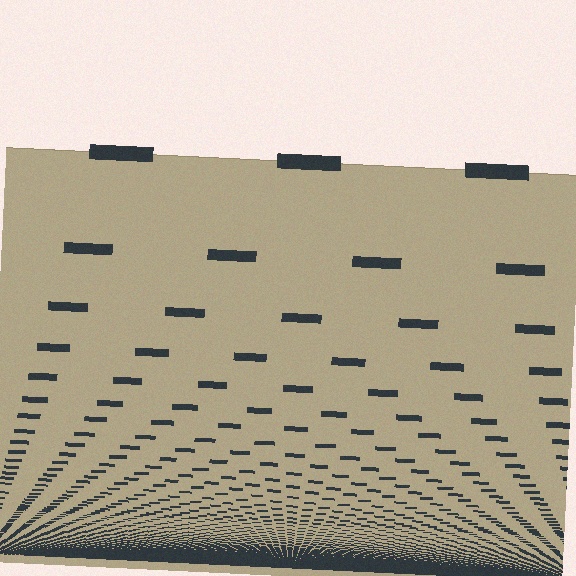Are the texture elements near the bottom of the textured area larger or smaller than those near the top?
Smaller. The gradient is inverted — elements near the bottom are smaller and denser.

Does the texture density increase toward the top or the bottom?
Density increases toward the bottom.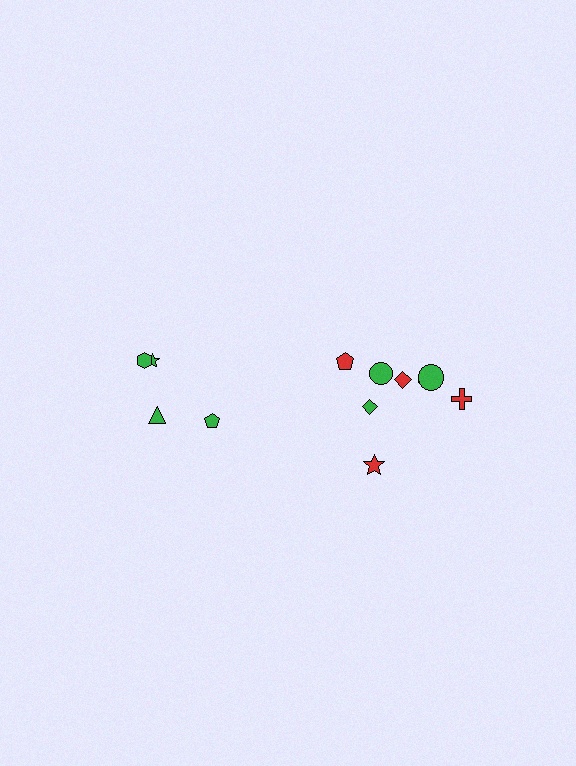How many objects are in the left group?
There are 4 objects.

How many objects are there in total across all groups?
There are 12 objects.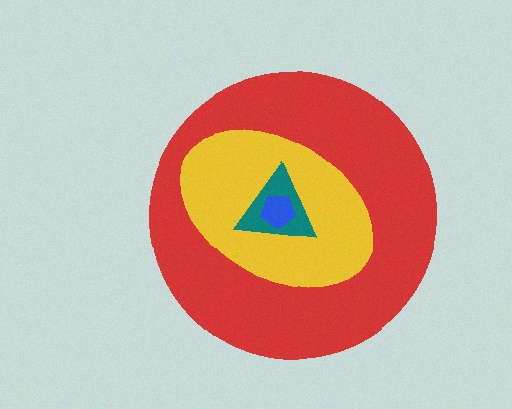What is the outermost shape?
The red circle.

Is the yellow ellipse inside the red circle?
Yes.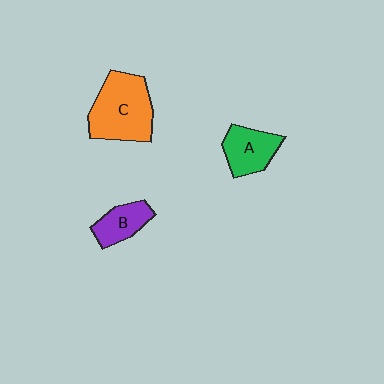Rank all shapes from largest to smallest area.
From largest to smallest: C (orange), A (green), B (purple).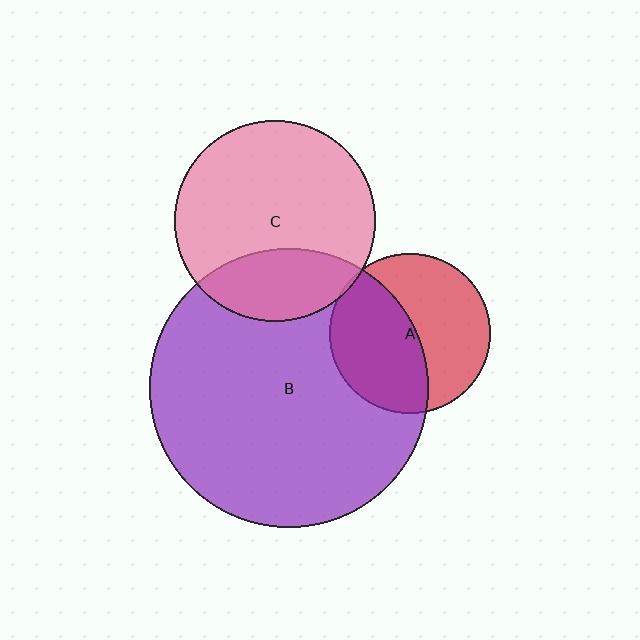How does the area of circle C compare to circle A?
Approximately 1.6 times.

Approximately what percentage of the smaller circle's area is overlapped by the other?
Approximately 50%.